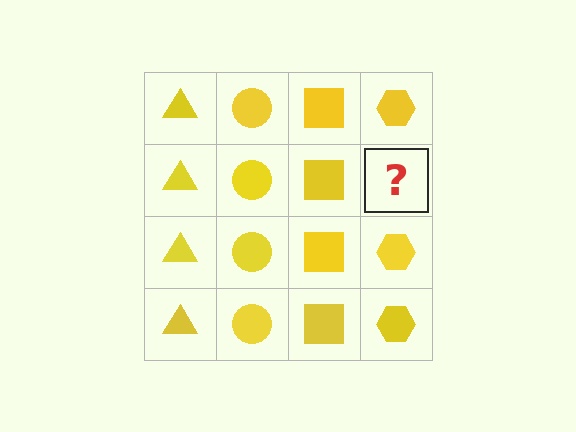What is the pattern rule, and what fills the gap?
The rule is that each column has a consistent shape. The gap should be filled with a yellow hexagon.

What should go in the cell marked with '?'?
The missing cell should contain a yellow hexagon.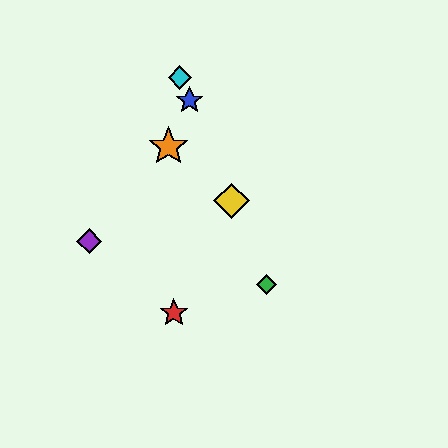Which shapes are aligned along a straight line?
The blue star, the green diamond, the yellow diamond, the cyan diamond are aligned along a straight line.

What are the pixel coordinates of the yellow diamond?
The yellow diamond is at (231, 201).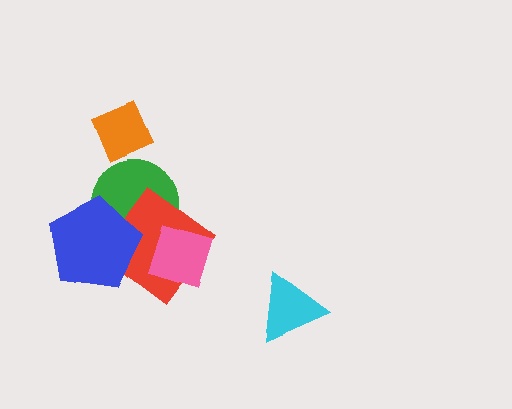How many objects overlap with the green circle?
3 objects overlap with the green circle.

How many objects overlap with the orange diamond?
0 objects overlap with the orange diamond.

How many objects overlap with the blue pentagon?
2 objects overlap with the blue pentagon.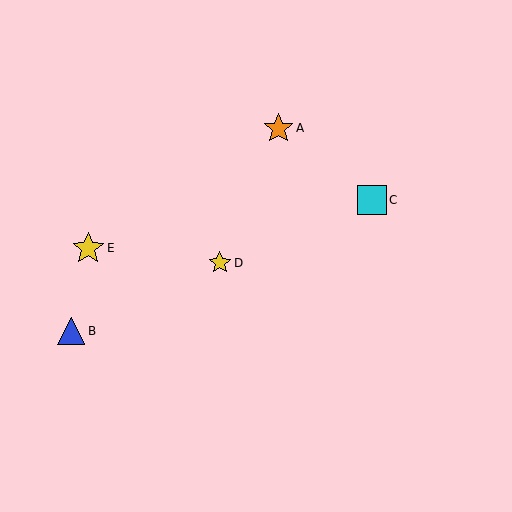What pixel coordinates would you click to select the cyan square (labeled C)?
Click at (372, 200) to select the cyan square C.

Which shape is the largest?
The yellow star (labeled E) is the largest.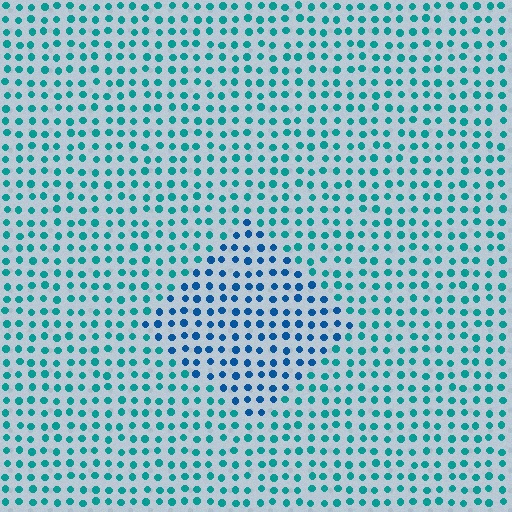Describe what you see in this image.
The image is filled with small teal elements in a uniform arrangement. A diamond-shaped region is visible where the elements are tinted to a slightly different hue, forming a subtle color boundary.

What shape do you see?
I see a diamond.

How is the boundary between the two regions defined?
The boundary is defined purely by a slight shift in hue (about 32 degrees). Spacing, size, and orientation are identical on both sides.